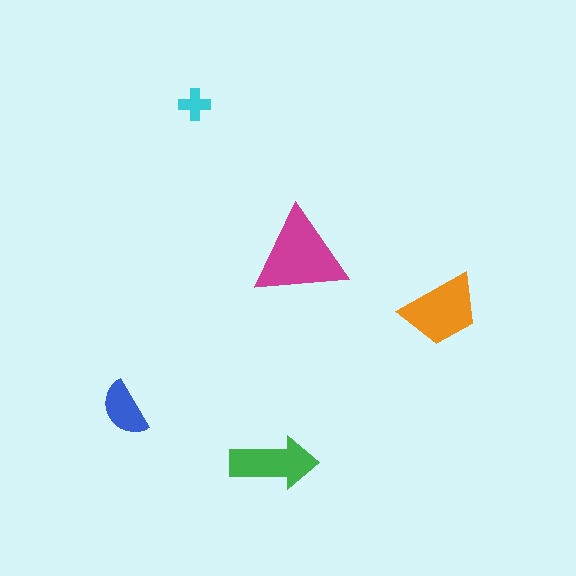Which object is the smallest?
The cyan cross.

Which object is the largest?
The magenta triangle.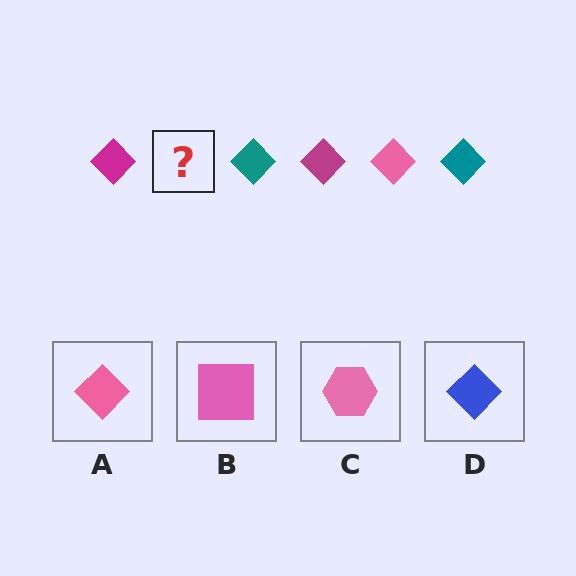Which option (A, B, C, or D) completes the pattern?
A.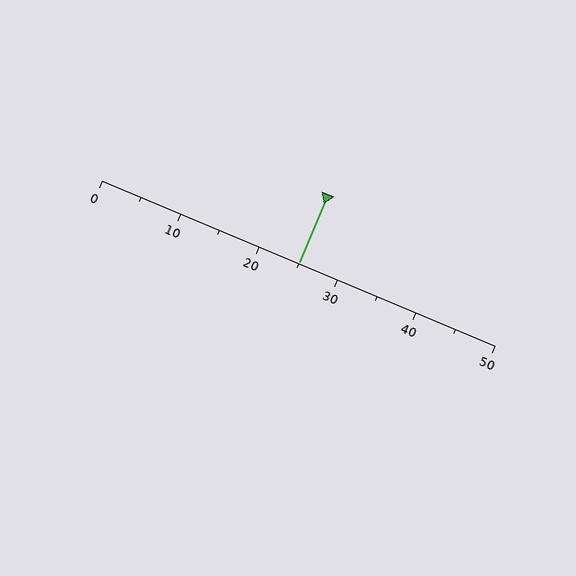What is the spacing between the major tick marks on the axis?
The major ticks are spaced 10 apart.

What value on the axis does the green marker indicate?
The marker indicates approximately 25.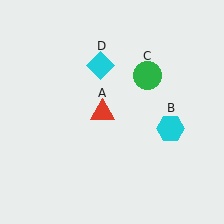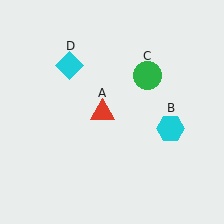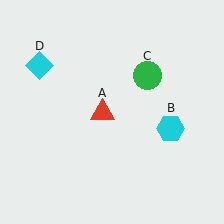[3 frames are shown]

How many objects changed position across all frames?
1 object changed position: cyan diamond (object D).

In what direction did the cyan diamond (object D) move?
The cyan diamond (object D) moved left.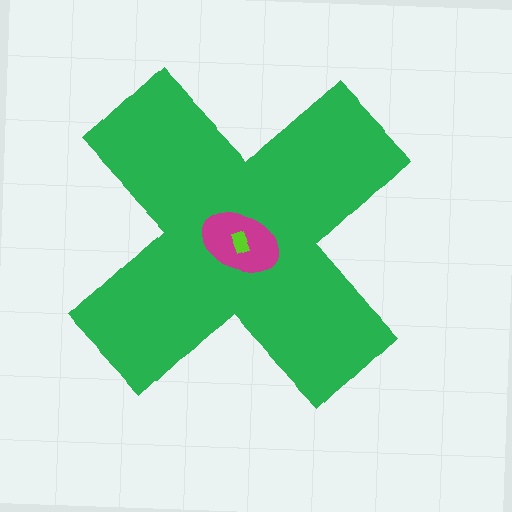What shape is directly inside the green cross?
The magenta ellipse.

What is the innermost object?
The lime rectangle.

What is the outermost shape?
The green cross.